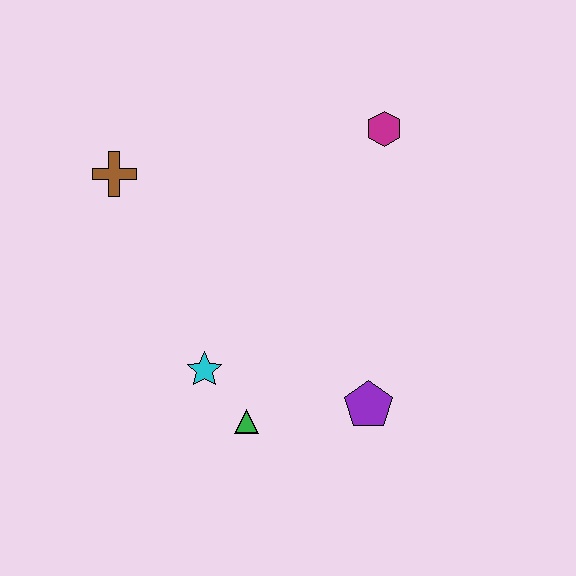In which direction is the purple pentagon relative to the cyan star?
The purple pentagon is to the right of the cyan star.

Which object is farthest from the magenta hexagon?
The green triangle is farthest from the magenta hexagon.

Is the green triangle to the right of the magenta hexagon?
No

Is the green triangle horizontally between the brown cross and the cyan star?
No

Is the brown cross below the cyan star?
No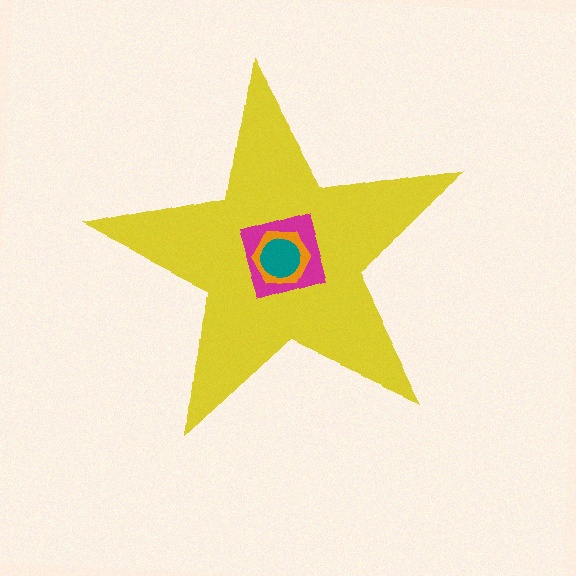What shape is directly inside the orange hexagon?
The teal circle.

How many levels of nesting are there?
4.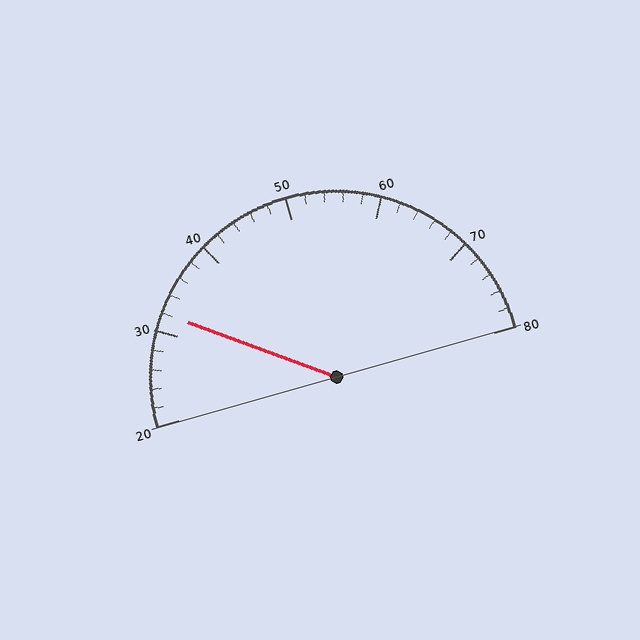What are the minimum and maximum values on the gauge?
The gauge ranges from 20 to 80.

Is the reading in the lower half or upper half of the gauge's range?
The reading is in the lower half of the range (20 to 80).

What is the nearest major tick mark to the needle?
The nearest major tick mark is 30.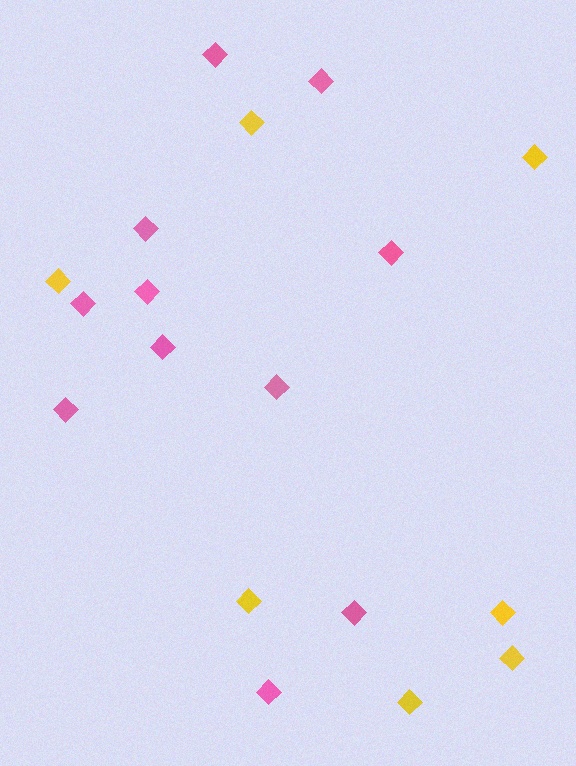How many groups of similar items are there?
There are 2 groups: one group of pink diamonds (11) and one group of yellow diamonds (7).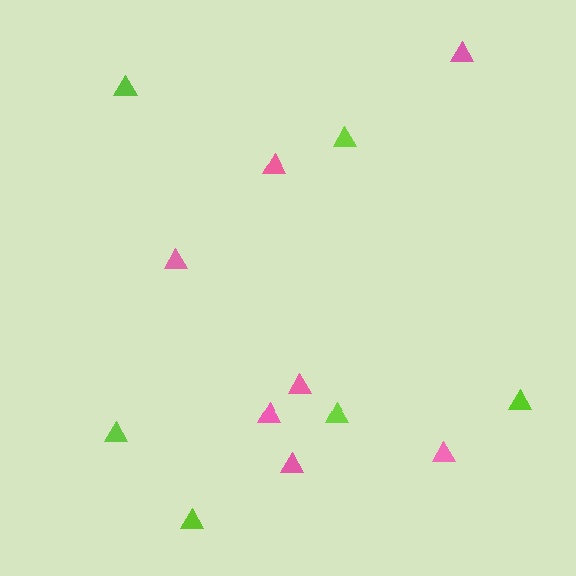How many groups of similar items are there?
There are 2 groups: one group of lime triangles (6) and one group of pink triangles (7).